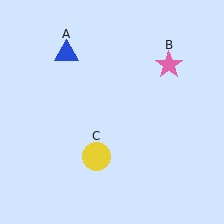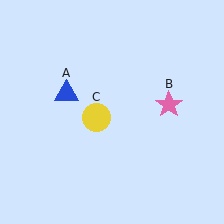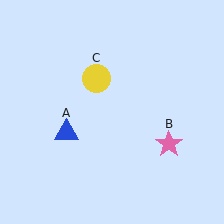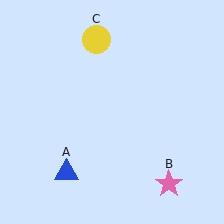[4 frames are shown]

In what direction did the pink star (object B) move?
The pink star (object B) moved down.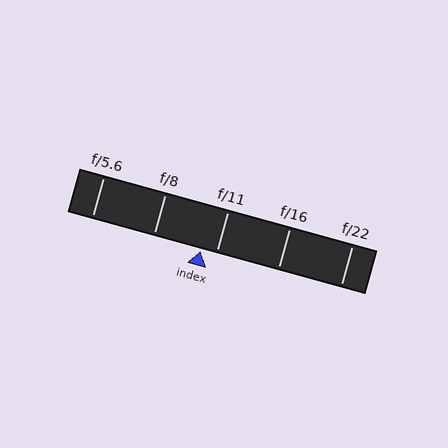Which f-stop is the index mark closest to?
The index mark is closest to f/11.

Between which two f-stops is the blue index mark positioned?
The index mark is between f/8 and f/11.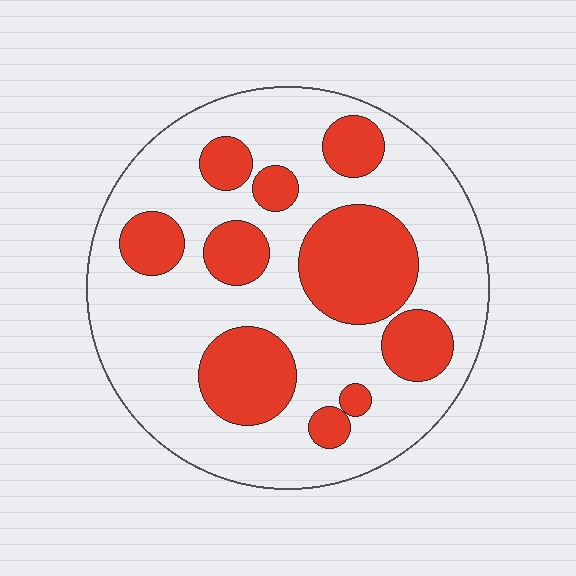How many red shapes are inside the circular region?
10.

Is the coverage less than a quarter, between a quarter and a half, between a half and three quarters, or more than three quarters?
Between a quarter and a half.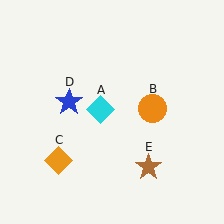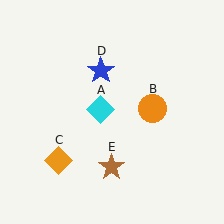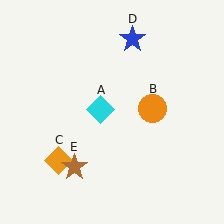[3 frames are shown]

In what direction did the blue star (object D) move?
The blue star (object D) moved up and to the right.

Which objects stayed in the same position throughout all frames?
Cyan diamond (object A) and orange circle (object B) and orange diamond (object C) remained stationary.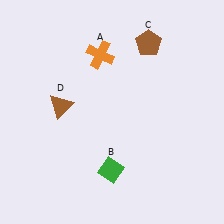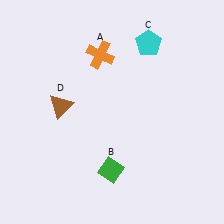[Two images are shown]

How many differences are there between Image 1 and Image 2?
There is 1 difference between the two images.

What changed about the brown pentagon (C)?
In Image 1, C is brown. In Image 2, it changed to cyan.